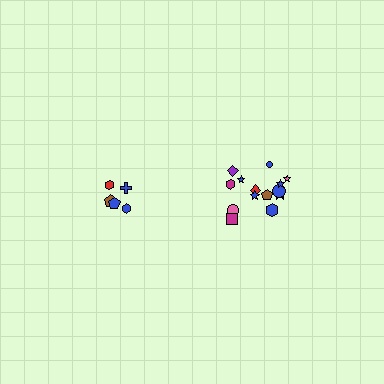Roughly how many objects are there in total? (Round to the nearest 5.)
Roughly 20 objects in total.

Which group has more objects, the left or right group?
The right group.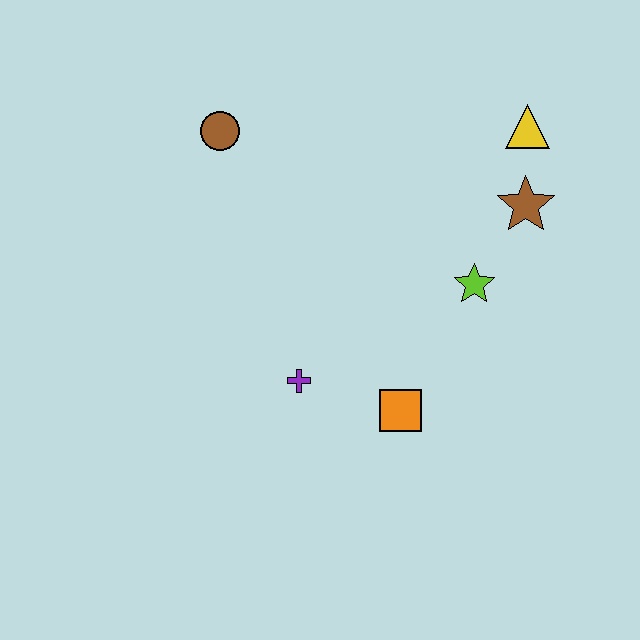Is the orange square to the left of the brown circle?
No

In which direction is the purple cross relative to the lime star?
The purple cross is to the left of the lime star.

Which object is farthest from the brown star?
The brown circle is farthest from the brown star.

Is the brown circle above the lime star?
Yes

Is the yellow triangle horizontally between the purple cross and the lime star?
No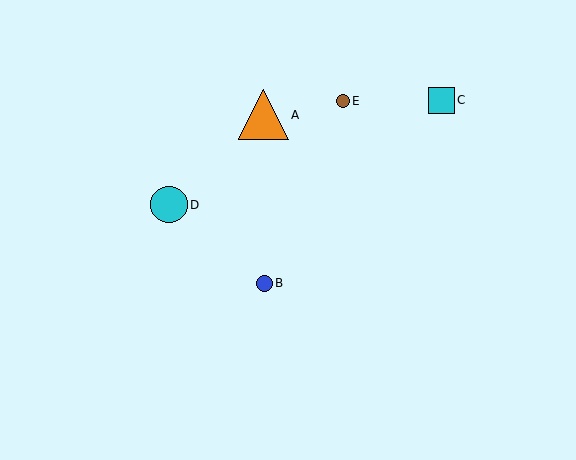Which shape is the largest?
The orange triangle (labeled A) is the largest.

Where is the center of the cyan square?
The center of the cyan square is at (441, 100).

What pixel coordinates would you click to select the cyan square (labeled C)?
Click at (441, 100) to select the cyan square C.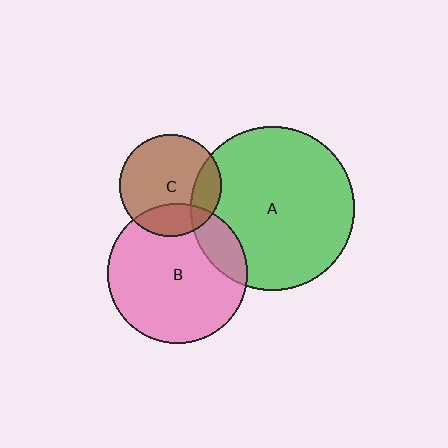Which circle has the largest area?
Circle A (green).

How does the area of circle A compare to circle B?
Approximately 1.4 times.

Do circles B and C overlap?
Yes.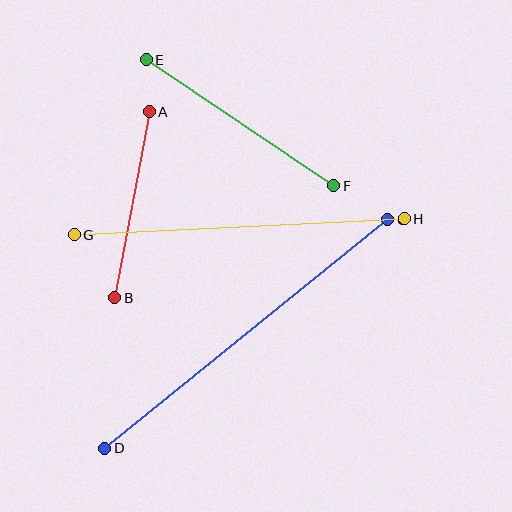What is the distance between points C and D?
The distance is approximately 364 pixels.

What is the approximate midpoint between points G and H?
The midpoint is at approximately (239, 227) pixels.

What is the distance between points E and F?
The distance is approximately 226 pixels.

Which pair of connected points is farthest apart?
Points C and D are farthest apart.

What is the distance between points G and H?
The distance is approximately 330 pixels.